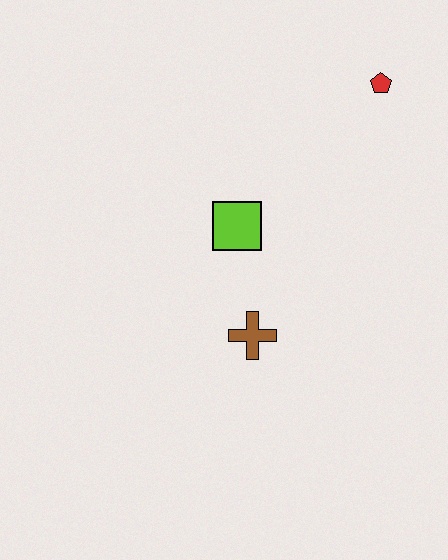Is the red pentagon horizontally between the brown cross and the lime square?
No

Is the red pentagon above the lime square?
Yes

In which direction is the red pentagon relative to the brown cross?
The red pentagon is above the brown cross.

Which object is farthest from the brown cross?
The red pentagon is farthest from the brown cross.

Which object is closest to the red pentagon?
The lime square is closest to the red pentagon.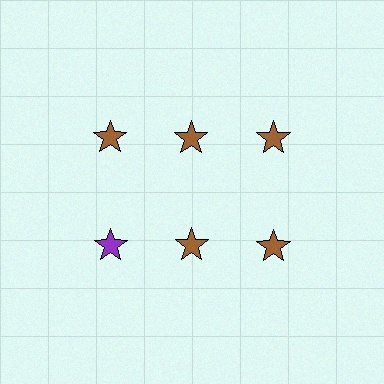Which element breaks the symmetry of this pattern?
The purple star in the second row, leftmost column breaks the symmetry. All other shapes are brown stars.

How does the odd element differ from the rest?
It has a different color: purple instead of brown.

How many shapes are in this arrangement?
There are 6 shapes arranged in a grid pattern.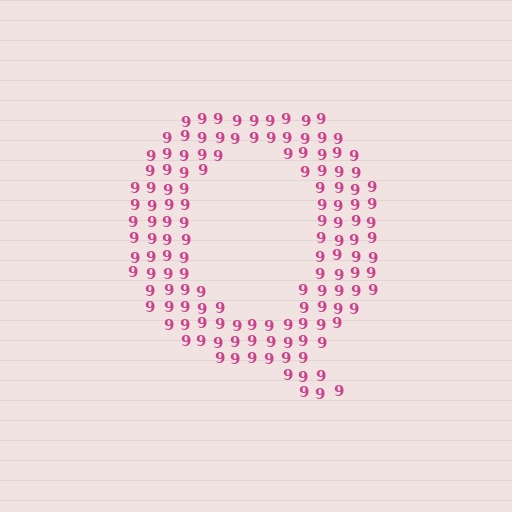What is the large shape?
The large shape is the letter Q.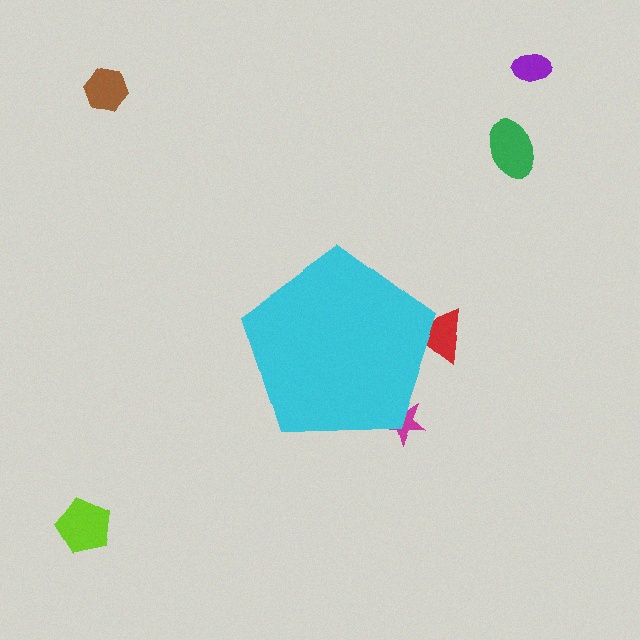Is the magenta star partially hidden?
Yes, the magenta star is partially hidden behind the cyan pentagon.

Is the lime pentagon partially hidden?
No, the lime pentagon is fully visible.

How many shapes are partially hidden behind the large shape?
2 shapes are partially hidden.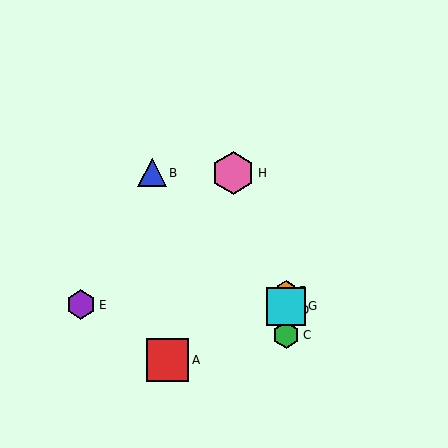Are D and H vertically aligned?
No, D is at x≈286 and H is at x≈233.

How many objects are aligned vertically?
4 objects (C, D, F, G) are aligned vertically.